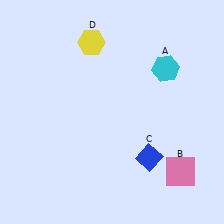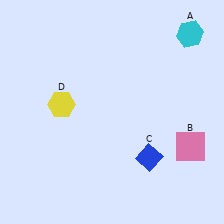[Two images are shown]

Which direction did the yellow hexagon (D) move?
The yellow hexagon (D) moved down.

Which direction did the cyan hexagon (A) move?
The cyan hexagon (A) moved up.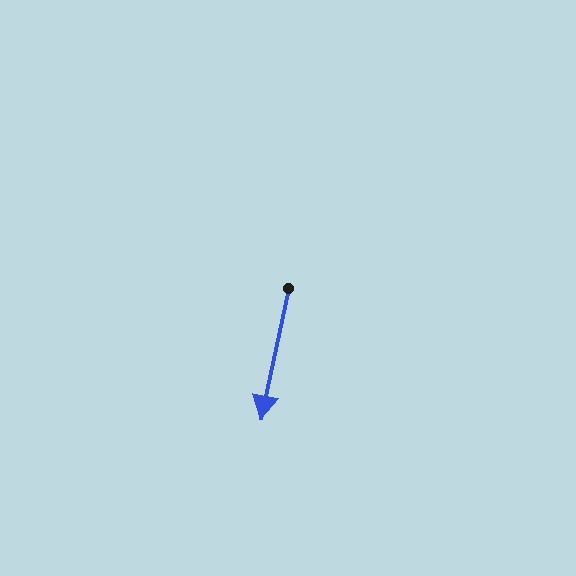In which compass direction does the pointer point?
South.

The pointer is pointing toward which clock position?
Roughly 6 o'clock.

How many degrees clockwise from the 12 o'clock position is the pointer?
Approximately 192 degrees.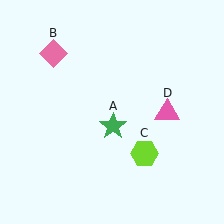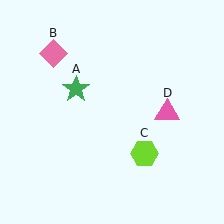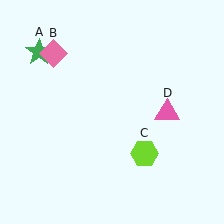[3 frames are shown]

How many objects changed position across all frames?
1 object changed position: green star (object A).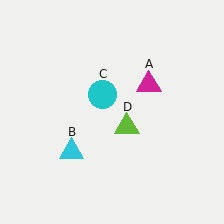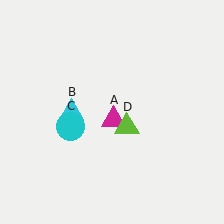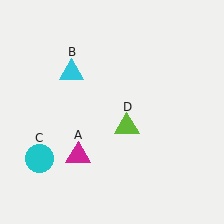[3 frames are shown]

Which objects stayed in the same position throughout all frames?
Lime triangle (object D) remained stationary.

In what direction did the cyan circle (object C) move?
The cyan circle (object C) moved down and to the left.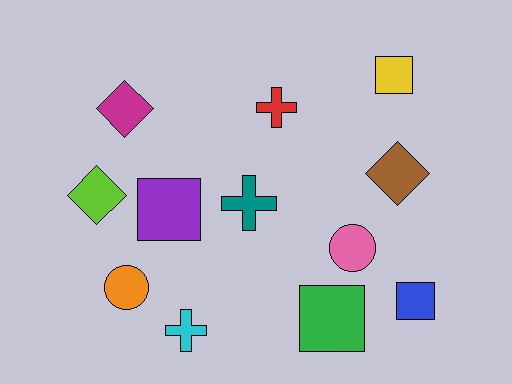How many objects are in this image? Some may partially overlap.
There are 12 objects.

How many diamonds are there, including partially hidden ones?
There are 3 diamonds.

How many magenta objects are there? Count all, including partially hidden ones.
There is 1 magenta object.